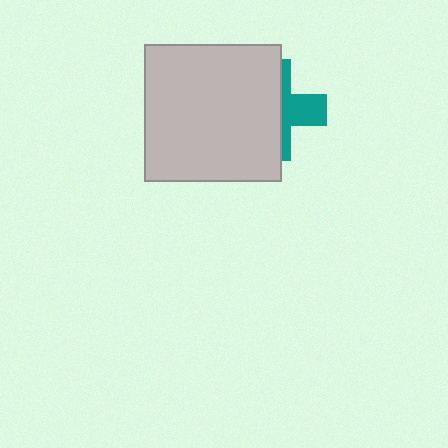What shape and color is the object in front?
The object in front is a light gray square.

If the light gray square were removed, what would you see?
You would see the complete teal cross.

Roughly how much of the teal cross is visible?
A small part of it is visible (roughly 39%).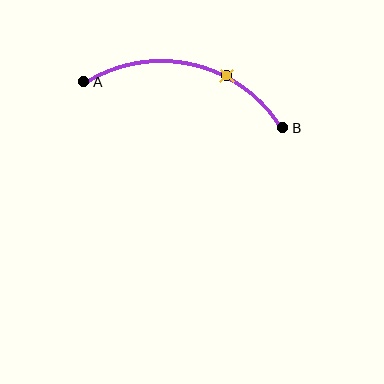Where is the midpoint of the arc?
The arc midpoint is the point on the curve farthest from the straight line joining A and B. It sits above that line.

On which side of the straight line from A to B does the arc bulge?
The arc bulges above the straight line connecting A and B.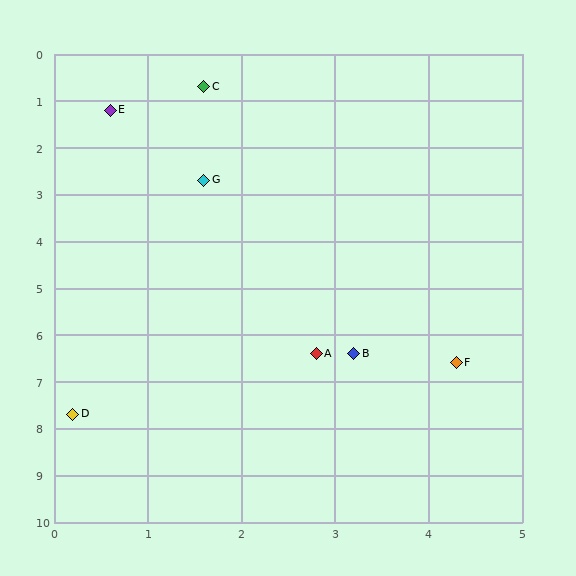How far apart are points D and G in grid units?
Points D and G are about 5.2 grid units apart.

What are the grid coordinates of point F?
Point F is at approximately (4.3, 6.6).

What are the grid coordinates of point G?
Point G is at approximately (1.6, 2.7).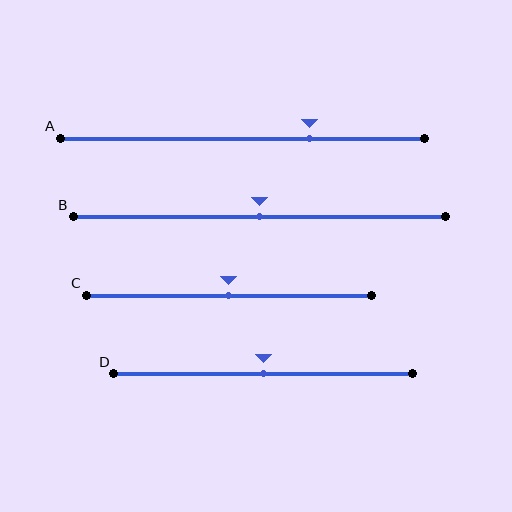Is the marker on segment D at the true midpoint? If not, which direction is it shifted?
Yes, the marker on segment D is at the true midpoint.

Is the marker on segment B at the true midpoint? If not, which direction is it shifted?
Yes, the marker on segment B is at the true midpoint.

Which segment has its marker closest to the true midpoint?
Segment B has its marker closest to the true midpoint.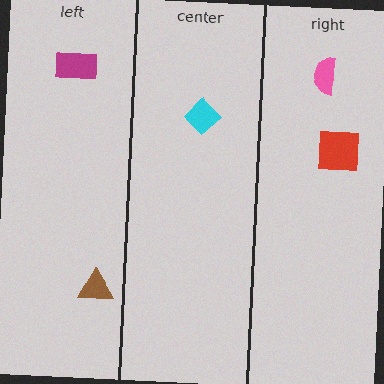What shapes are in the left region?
The magenta rectangle, the brown triangle.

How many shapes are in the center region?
1.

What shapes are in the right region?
The red square, the pink semicircle.